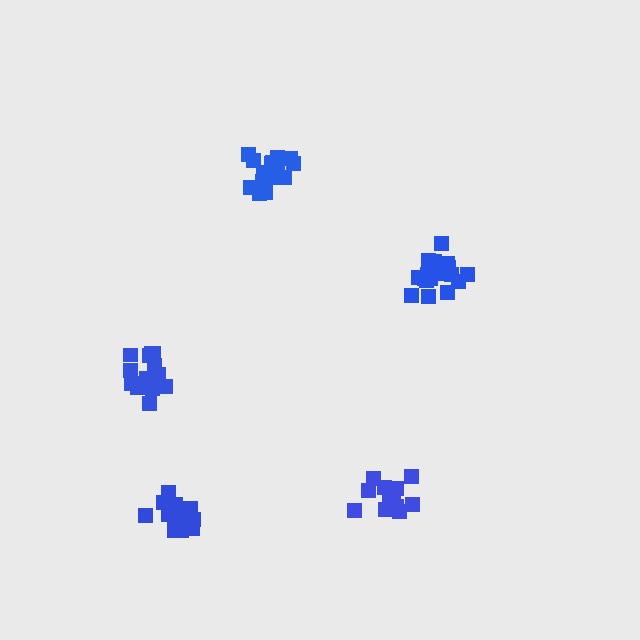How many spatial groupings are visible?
There are 5 spatial groupings.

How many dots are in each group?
Group 1: 13 dots, Group 2: 17 dots, Group 3: 15 dots, Group 4: 18 dots, Group 5: 18 dots (81 total).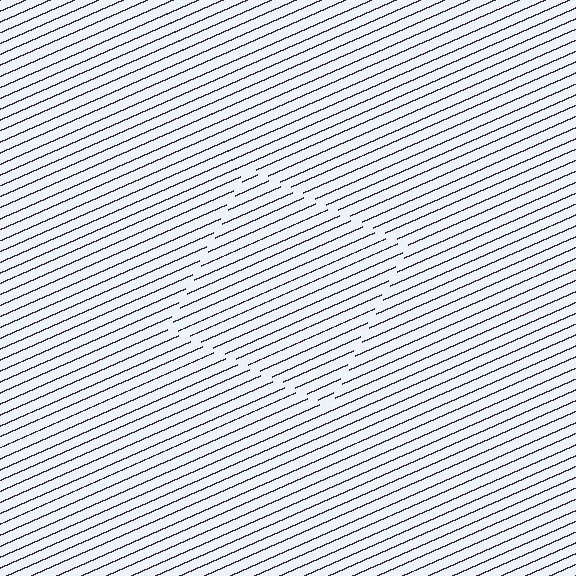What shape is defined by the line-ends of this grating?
An illusory square. The interior of the shape contains the same grating, shifted by half a period — the contour is defined by the phase discontinuity where line-ends from the inner and outer gratings abut.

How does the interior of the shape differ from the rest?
The interior of the shape contains the same grating, shifted by half a period — the contour is defined by the phase discontinuity where line-ends from the inner and outer gratings abut.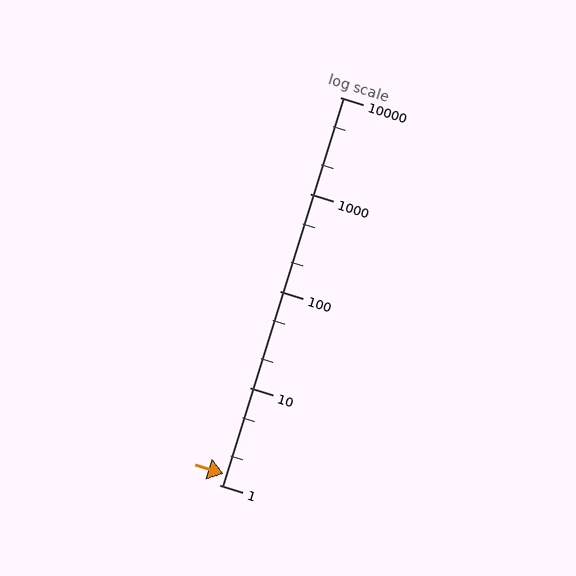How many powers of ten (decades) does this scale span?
The scale spans 4 decades, from 1 to 10000.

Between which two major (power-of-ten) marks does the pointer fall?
The pointer is between 1 and 10.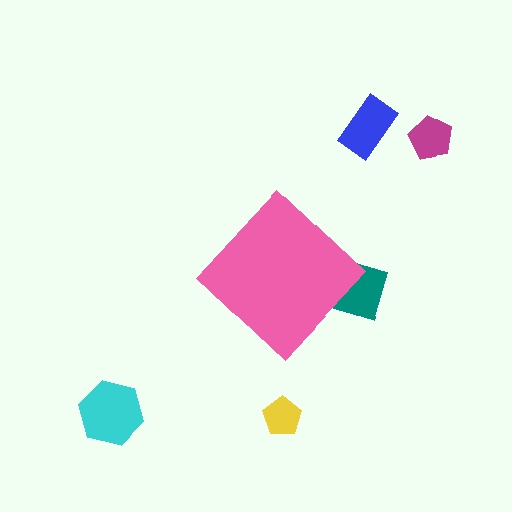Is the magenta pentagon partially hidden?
No, the magenta pentagon is fully visible.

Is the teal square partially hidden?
Yes, the teal square is partially hidden behind the pink diamond.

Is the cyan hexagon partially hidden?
No, the cyan hexagon is fully visible.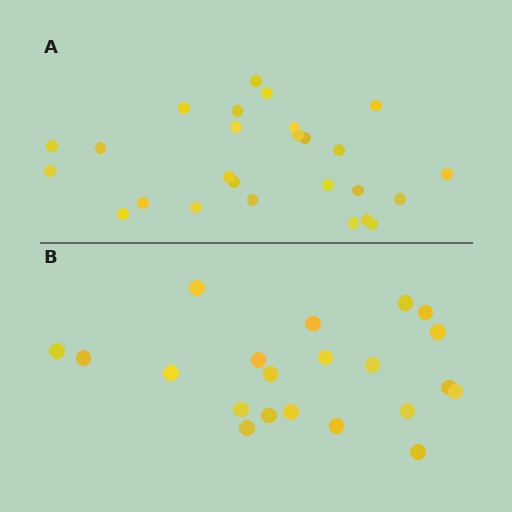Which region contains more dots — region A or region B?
Region A (the top region) has more dots.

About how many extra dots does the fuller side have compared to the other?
Region A has about 5 more dots than region B.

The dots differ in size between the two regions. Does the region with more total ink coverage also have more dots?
No. Region B has more total ink coverage because its dots are larger, but region A actually contains more individual dots. Total area can be misleading — the number of items is what matters here.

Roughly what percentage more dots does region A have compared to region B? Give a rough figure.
About 25% more.